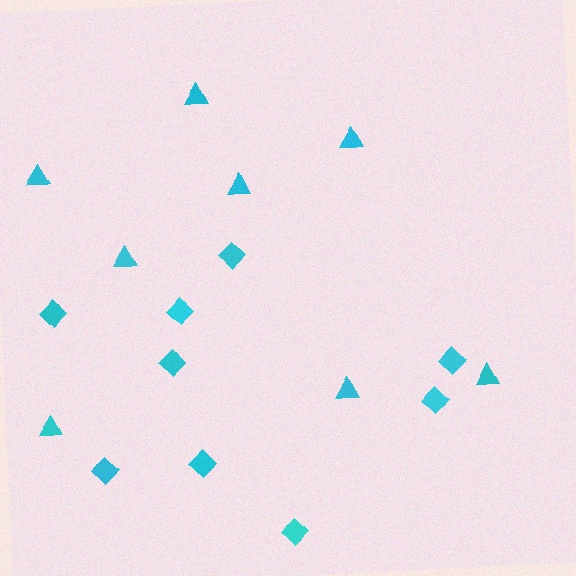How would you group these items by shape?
There are 2 groups: one group of diamonds (9) and one group of triangles (8).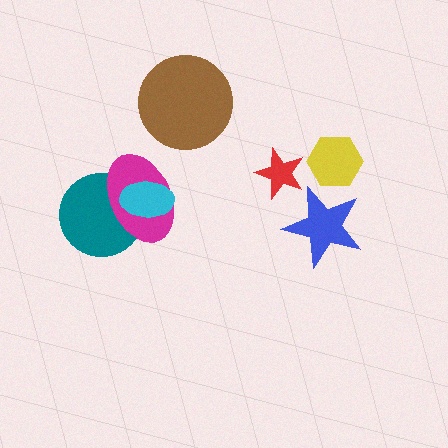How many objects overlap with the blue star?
0 objects overlap with the blue star.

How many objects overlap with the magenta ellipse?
2 objects overlap with the magenta ellipse.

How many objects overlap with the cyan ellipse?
2 objects overlap with the cyan ellipse.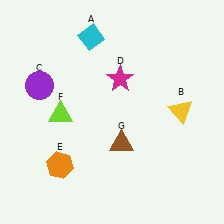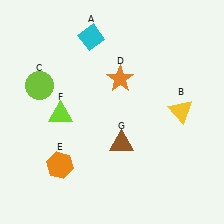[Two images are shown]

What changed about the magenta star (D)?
In Image 1, D is magenta. In Image 2, it changed to orange.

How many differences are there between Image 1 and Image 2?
There are 2 differences between the two images.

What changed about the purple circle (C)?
In Image 1, C is purple. In Image 2, it changed to lime.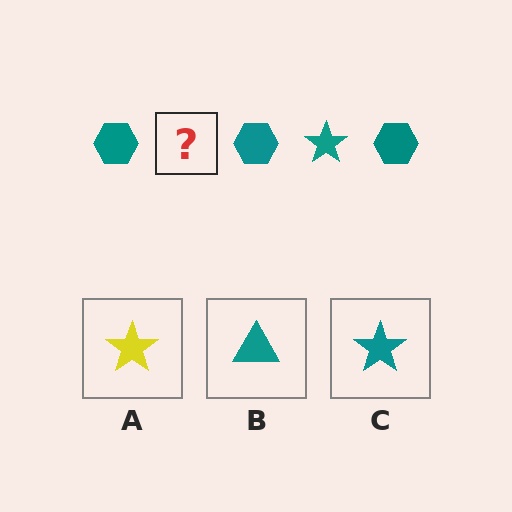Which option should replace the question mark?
Option C.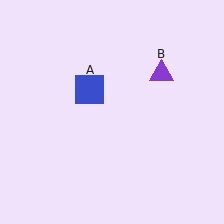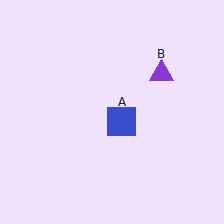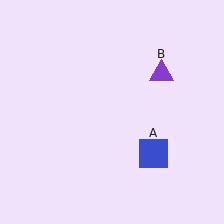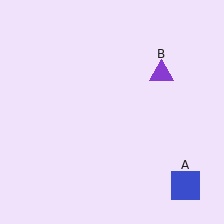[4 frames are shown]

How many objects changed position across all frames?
1 object changed position: blue square (object A).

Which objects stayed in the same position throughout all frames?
Purple triangle (object B) remained stationary.